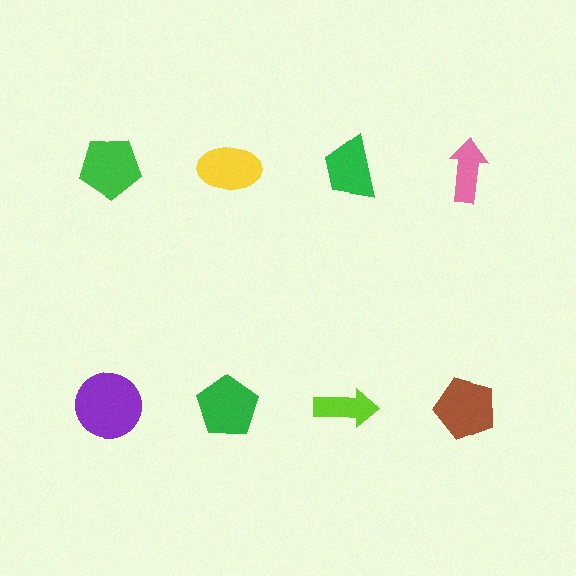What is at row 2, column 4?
A brown pentagon.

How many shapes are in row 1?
4 shapes.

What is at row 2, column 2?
A green pentagon.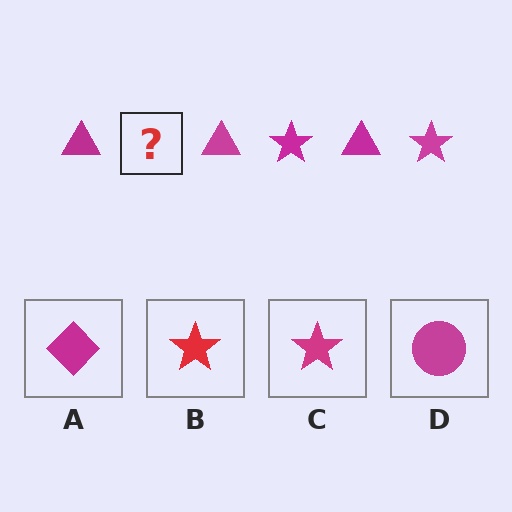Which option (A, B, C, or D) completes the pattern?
C.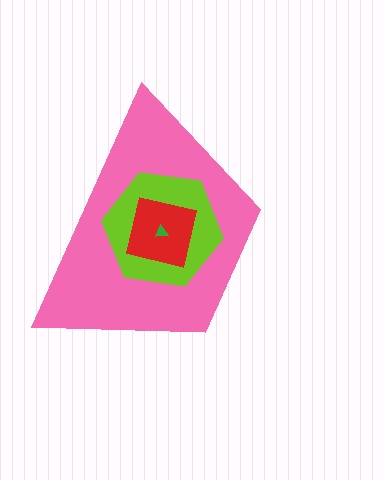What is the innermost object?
The green triangle.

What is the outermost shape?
The pink trapezoid.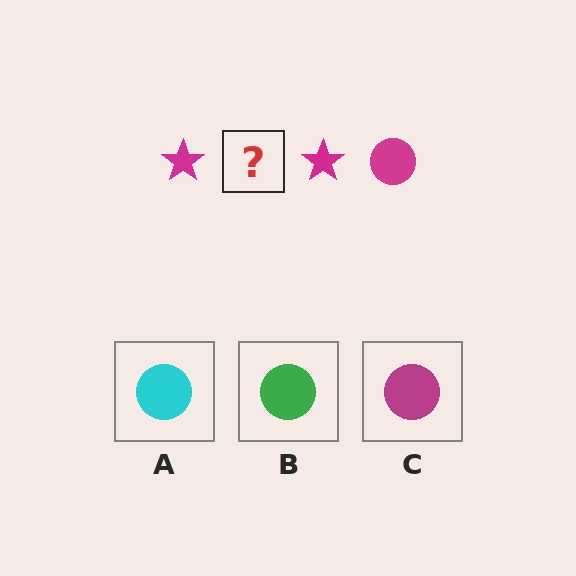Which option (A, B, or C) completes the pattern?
C.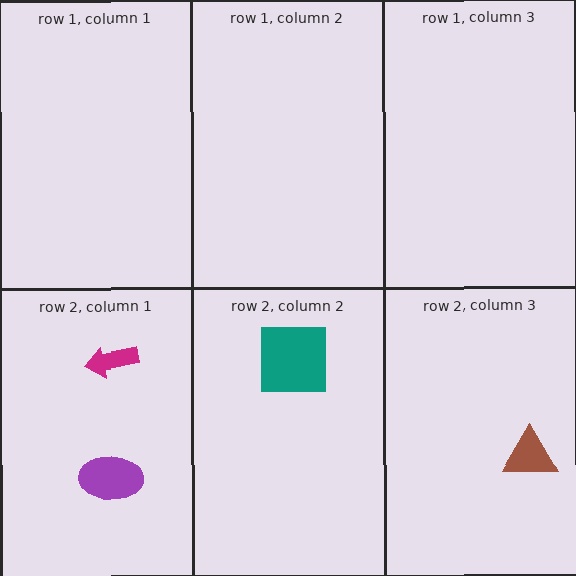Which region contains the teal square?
The row 2, column 2 region.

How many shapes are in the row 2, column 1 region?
2.